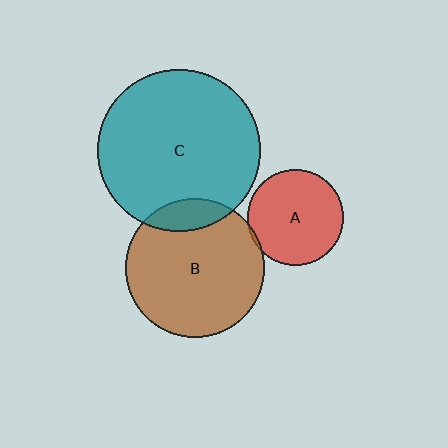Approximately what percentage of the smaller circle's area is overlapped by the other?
Approximately 5%.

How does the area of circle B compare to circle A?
Approximately 2.1 times.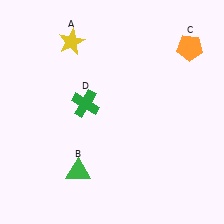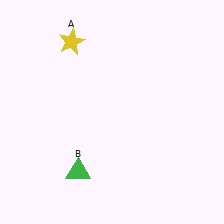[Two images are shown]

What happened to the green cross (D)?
The green cross (D) was removed in Image 2. It was in the top-left area of Image 1.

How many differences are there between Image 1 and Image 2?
There are 2 differences between the two images.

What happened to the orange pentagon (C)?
The orange pentagon (C) was removed in Image 2. It was in the top-right area of Image 1.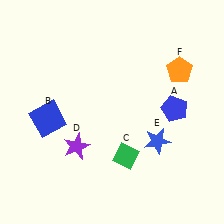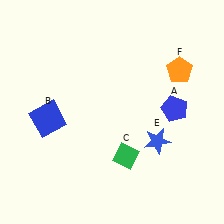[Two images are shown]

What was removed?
The purple star (D) was removed in Image 2.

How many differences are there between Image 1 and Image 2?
There is 1 difference between the two images.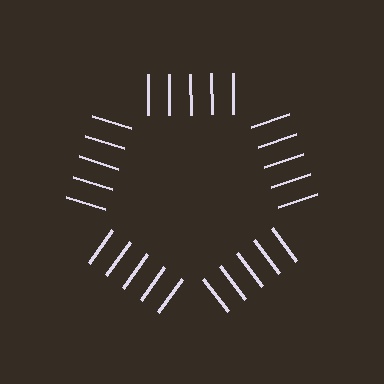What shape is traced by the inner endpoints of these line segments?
An illusory pentagon — the line segments terminate on its edges but no continuous stroke is drawn.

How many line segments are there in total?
25 — 5 along each of the 5 edges.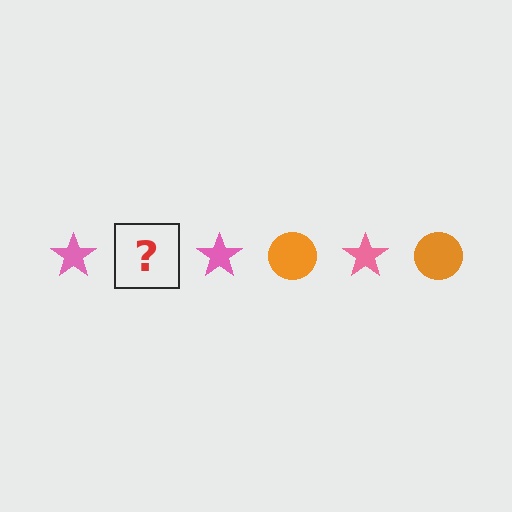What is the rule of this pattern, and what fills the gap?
The rule is that the pattern alternates between pink star and orange circle. The gap should be filled with an orange circle.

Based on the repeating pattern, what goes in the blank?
The blank should be an orange circle.